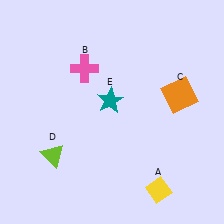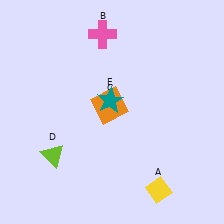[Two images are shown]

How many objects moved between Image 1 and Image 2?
2 objects moved between the two images.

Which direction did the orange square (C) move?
The orange square (C) moved left.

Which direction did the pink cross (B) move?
The pink cross (B) moved up.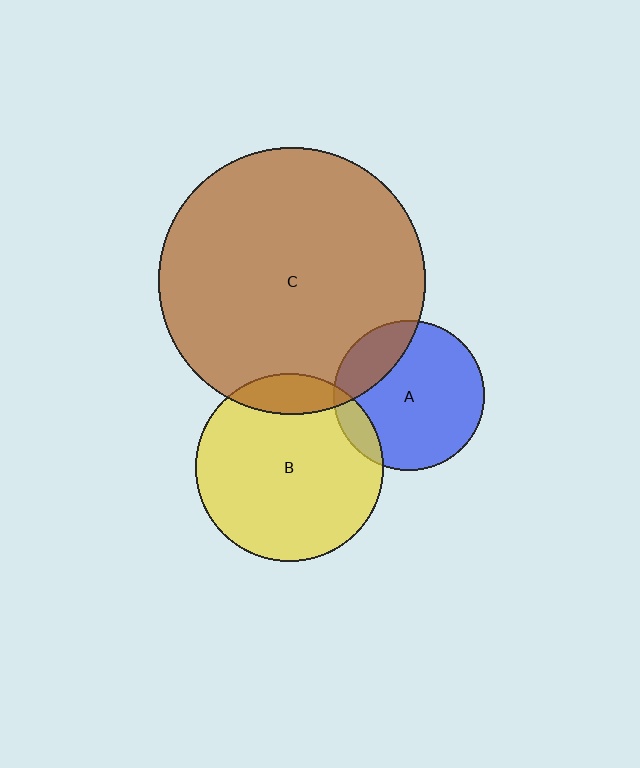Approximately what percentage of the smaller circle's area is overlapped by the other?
Approximately 10%.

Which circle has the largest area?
Circle C (brown).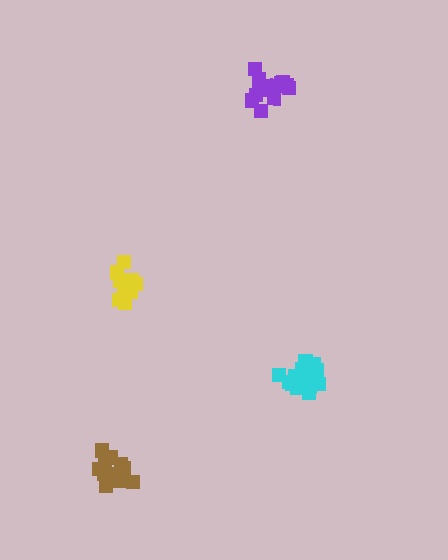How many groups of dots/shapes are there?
There are 4 groups.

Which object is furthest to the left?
The brown cluster is leftmost.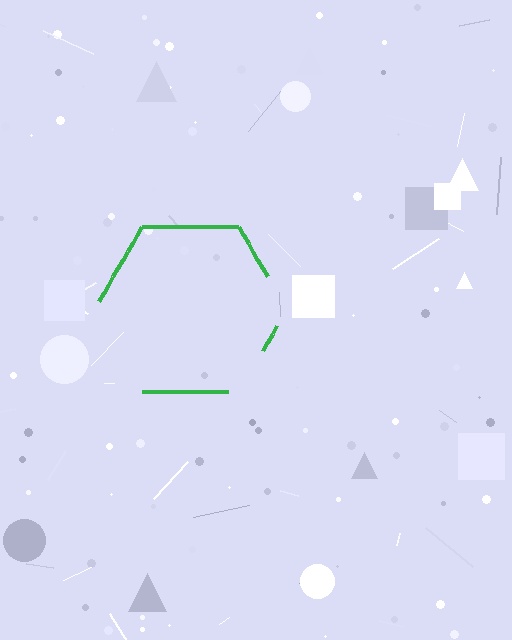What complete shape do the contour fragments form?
The contour fragments form a hexagon.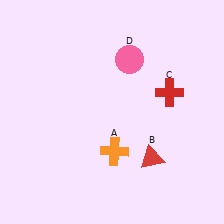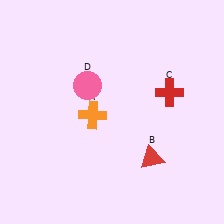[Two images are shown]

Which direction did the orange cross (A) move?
The orange cross (A) moved up.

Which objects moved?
The objects that moved are: the orange cross (A), the pink circle (D).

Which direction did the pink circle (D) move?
The pink circle (D) moved left.